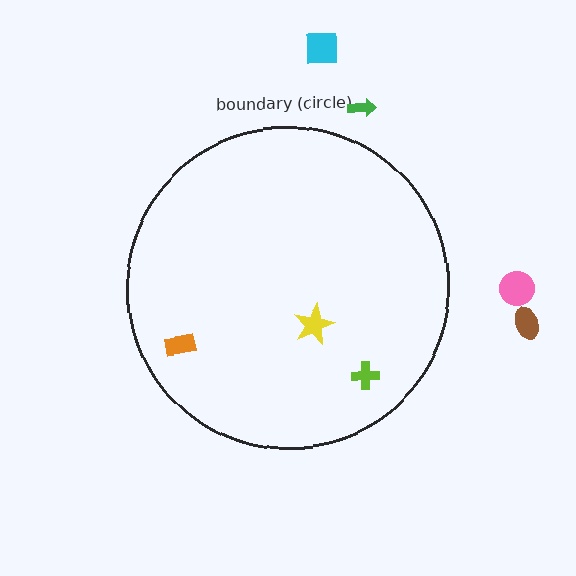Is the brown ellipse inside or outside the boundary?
Outside.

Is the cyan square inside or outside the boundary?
Outside.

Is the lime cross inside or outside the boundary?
Inside.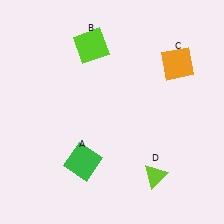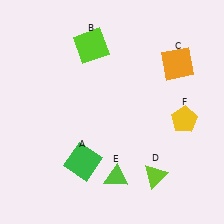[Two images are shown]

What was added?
A lime triangle (E), a yellow pentagon (F) were added in Image 2.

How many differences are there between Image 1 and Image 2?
There are 2 differences between the two images.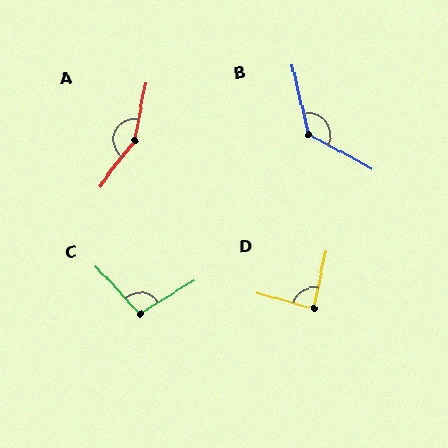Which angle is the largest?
A, at approximately 154 degrees.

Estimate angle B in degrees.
Approximately 131 degrees.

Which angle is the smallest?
D, at approximately 86 degrees.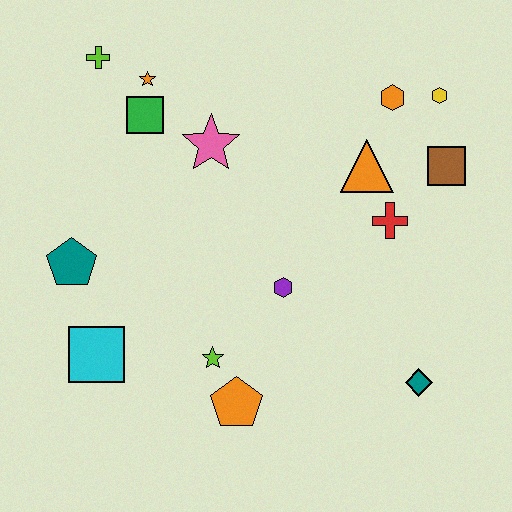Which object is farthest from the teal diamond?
The lime cross is farthest from the teal diamond.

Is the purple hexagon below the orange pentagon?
No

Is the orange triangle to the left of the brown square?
Yes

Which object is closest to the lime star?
The orange pentagon is closest to the lime star.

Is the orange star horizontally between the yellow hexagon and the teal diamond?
No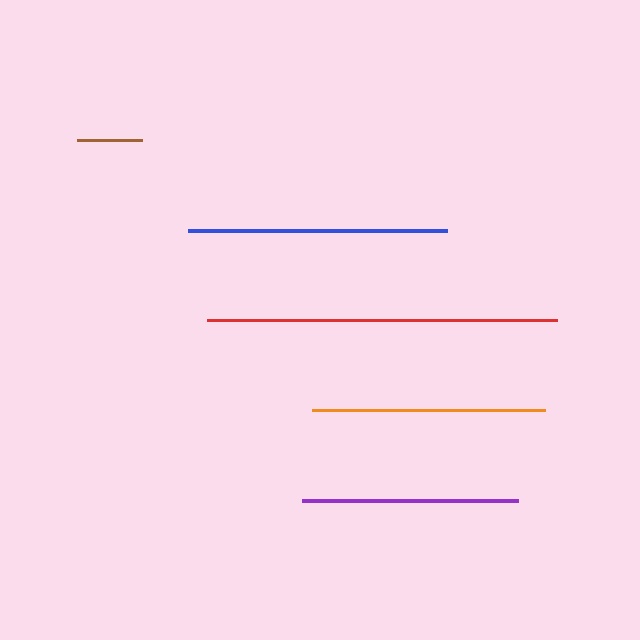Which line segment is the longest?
The red line is the longest at approximately 350 pixels.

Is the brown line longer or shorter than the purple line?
The purple line is longer than the brown line.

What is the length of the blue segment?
The blue segment is approximately 258 pixels long.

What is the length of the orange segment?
The orange segment is approximately 233 pixels long.